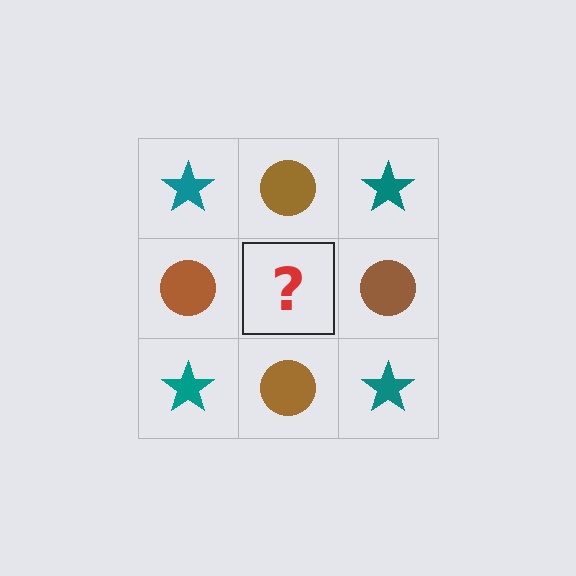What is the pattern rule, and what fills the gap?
The rule is that it alternates teal star and brown circle in a checkerboard pattern. The gap should be filled with a teal star.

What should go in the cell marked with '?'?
The missing cell should contain a teal star.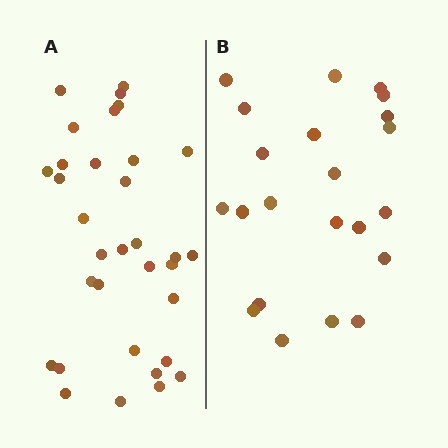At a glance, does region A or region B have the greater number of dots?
Region A (the left region) has more dots.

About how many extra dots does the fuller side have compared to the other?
Region A has roughly 12 or so more dots than region B.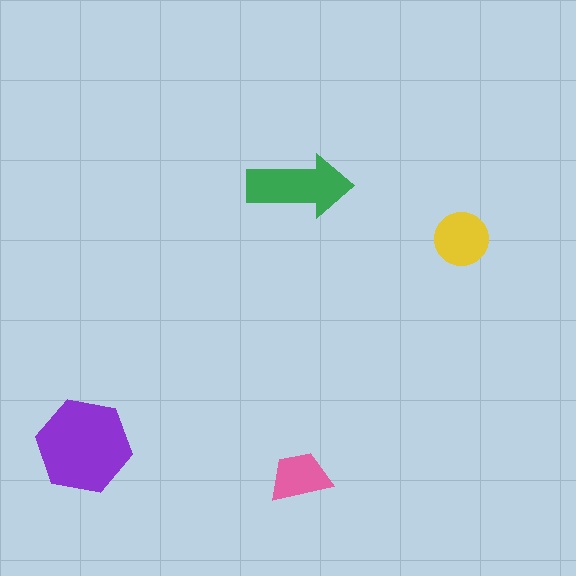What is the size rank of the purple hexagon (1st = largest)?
1st.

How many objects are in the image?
There are 4 objects in the image.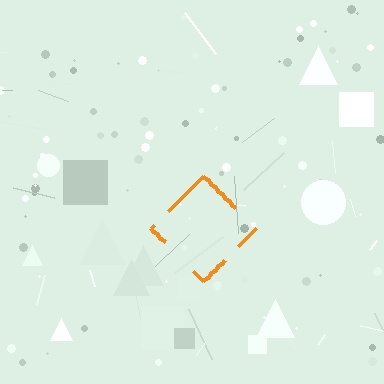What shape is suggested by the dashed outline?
The dashed outline suggests a diamond.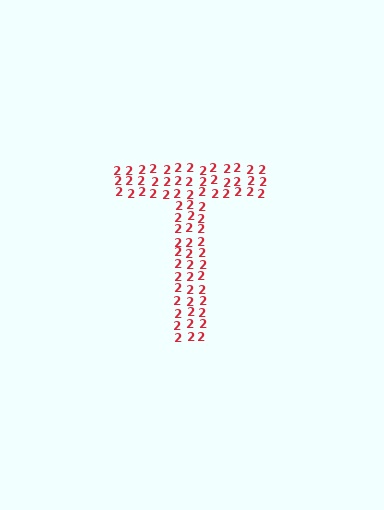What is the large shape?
The large shape is the letter T.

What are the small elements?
The small elements are digit 2's.